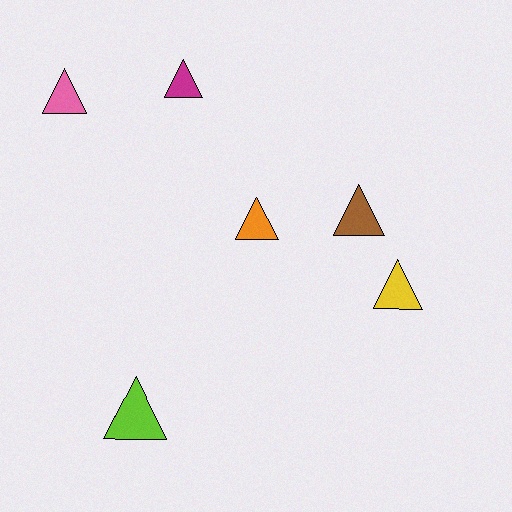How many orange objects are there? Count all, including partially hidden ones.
There is 1 orange object.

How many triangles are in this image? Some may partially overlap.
There are 6 triangles.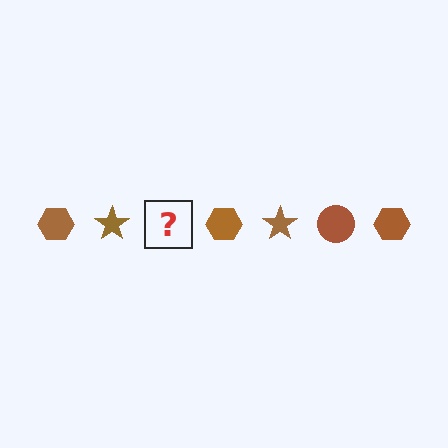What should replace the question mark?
The question mark should be replaced with a brown circle.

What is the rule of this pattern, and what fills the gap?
The rule is that the pattern cycles through hexagon, star, circle shapes in brown. The gap should be filled with a brown circle.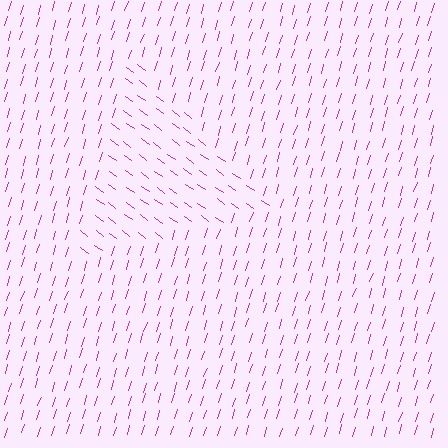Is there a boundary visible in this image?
Yes, there is a texture boundary formed by a change in line orientation.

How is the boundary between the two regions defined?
The boundary is defined purely by a change in line orientation (approximately 71 degrees difference). All lines are the same color and thickness.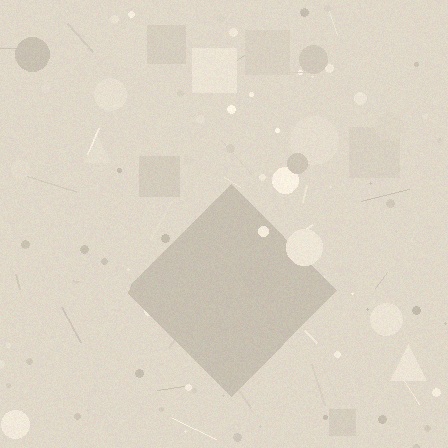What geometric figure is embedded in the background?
A diamond is embedded in the background.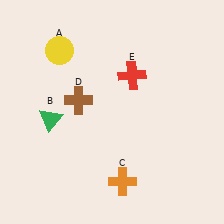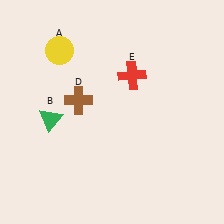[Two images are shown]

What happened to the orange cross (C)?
The orange cross (C) was removed in Image 2. It was in the bottom-right area of Image 1.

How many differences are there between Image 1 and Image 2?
There is 1 difference between the two images.